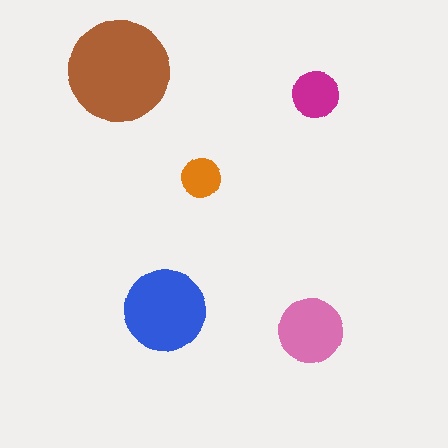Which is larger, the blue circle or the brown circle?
The brown one.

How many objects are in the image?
There are 5 objects in the image.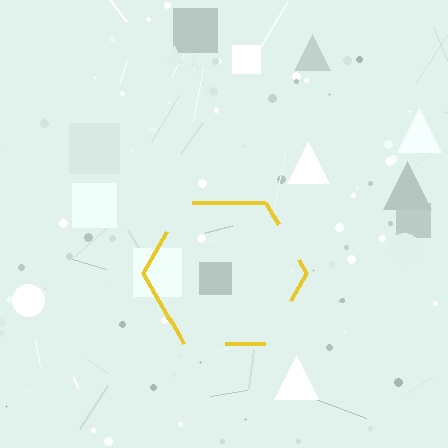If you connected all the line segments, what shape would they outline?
They would outline a hexagon.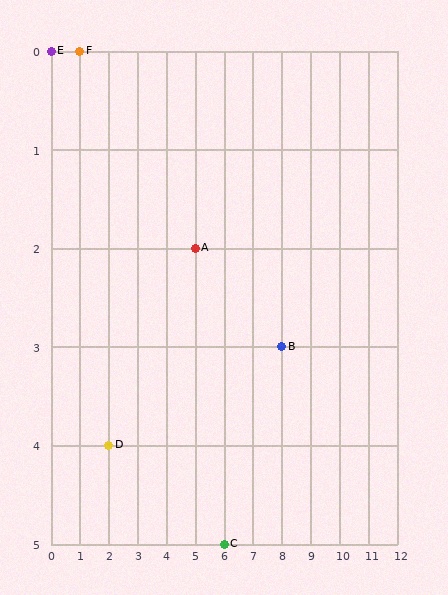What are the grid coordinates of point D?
Point D is at grid coordinates (2, 4).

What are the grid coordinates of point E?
Point E is at grid coordinates (0, 0).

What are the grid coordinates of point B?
Point B is at grid coordinates (8, 3).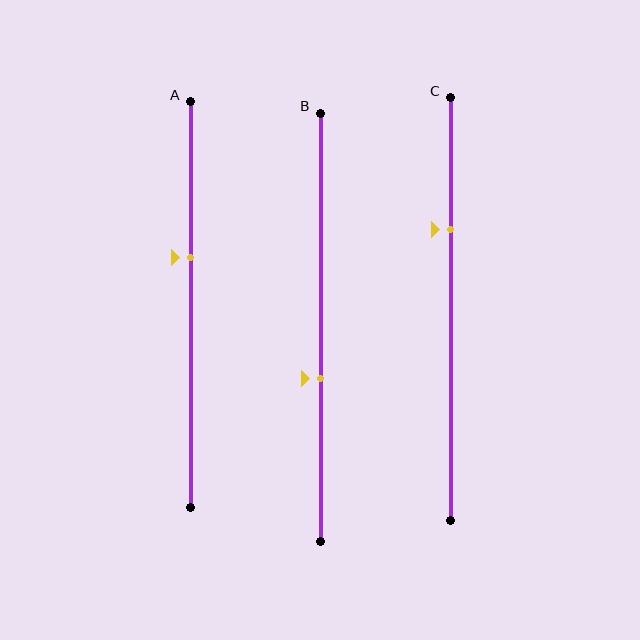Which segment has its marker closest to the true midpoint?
Segment A has its marker closest to the true midpoint.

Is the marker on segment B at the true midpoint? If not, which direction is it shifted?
No, the marker on segment B is shifted downward by about 12% of the segment length.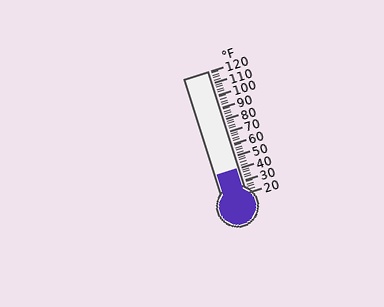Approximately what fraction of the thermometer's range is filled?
The thermometer is filled to approximately 20% of its range.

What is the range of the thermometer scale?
The thermometer scale ranges from 20°F to 120°F.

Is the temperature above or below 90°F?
The temperature is below 90°F.